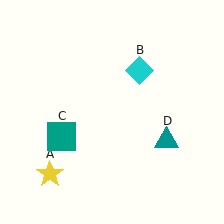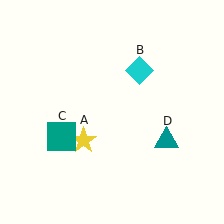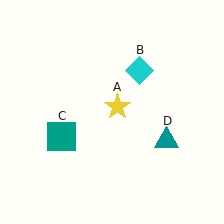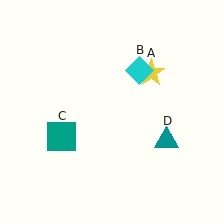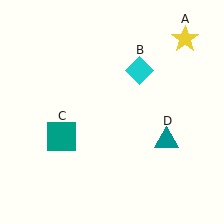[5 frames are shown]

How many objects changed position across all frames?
1 object changed position: yellow star (object A).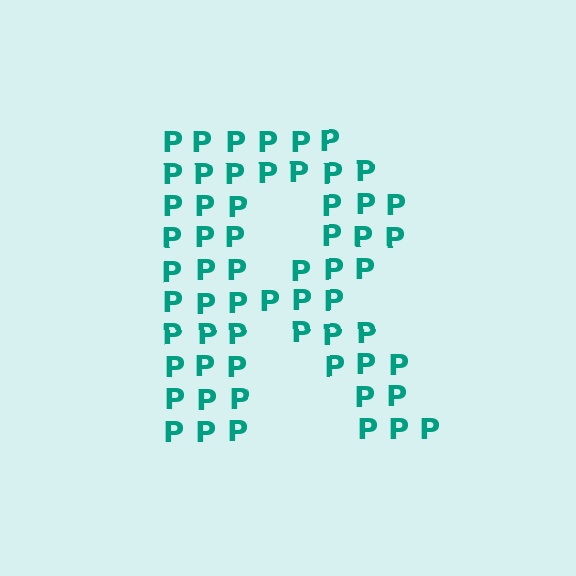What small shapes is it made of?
It is made of small letter P's.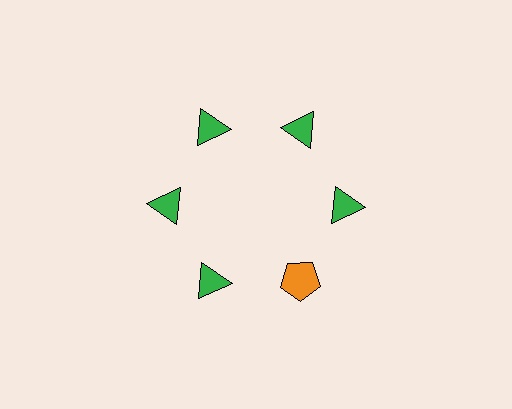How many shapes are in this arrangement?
There are 6 shapes arranged in a ring pattern.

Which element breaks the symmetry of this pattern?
The orange pentagon at roughly the 5 o'clock position breaks the symmetry. All other shapes are green triangles.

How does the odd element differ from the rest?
It differs in both color (orange instead of green) and shape (pentagon instead of triangle).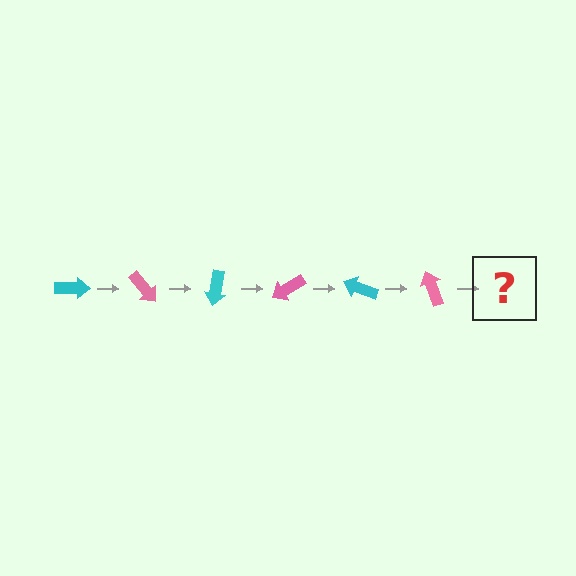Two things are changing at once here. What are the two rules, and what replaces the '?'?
The two rules are that it rotates 50 degrees each step and the color cycles through cyan and pink. The '?' should be a cyan arrow, rotated 300 degrees from the start.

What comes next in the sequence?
The next element should be a cyan arrow, rotated 300 degrees from the start.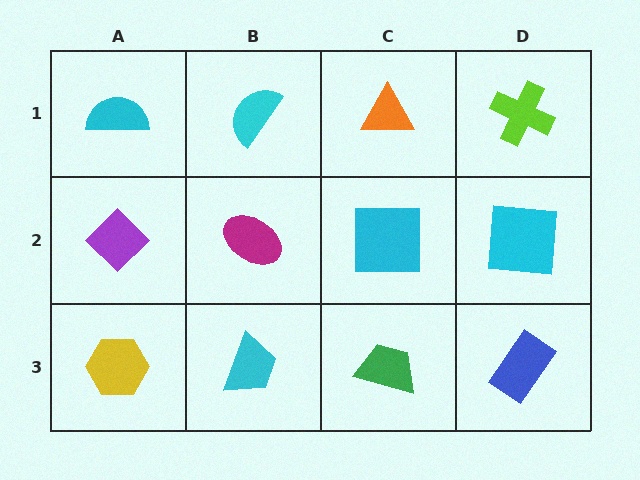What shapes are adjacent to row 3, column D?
A cyan square (row 2, column D), a green trapezoid (row 3, column C).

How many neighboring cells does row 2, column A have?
3.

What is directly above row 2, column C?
An orange triangle.